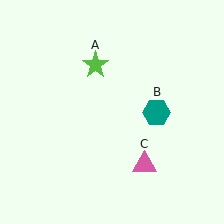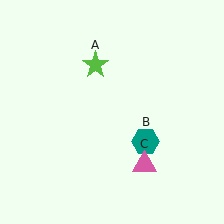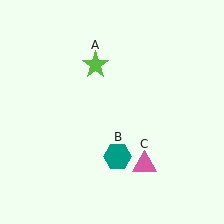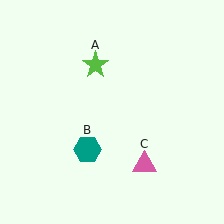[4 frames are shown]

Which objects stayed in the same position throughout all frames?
Lime star (object A) and pink triangle (object C) remained stationary.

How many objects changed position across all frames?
1 object changed position: teal hexagon (object B).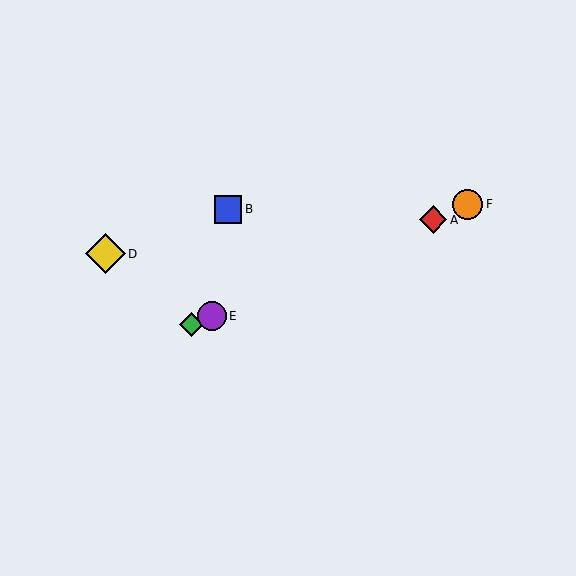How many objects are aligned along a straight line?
4 objects (A, C, E, F) are aligned along a straight line.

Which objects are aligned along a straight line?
Objects A, C, E, F are aligned along a straight line.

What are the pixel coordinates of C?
Object C is at (191, 325).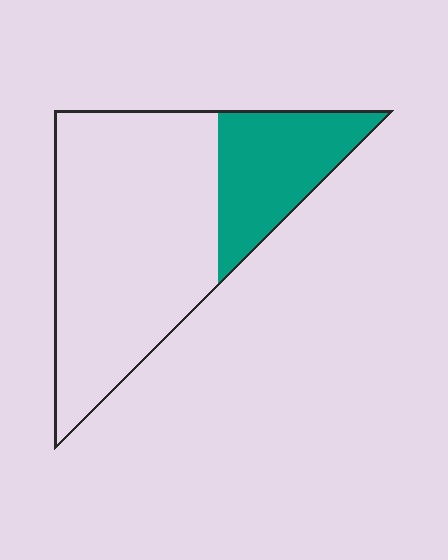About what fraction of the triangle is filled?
About one quarter (1/4).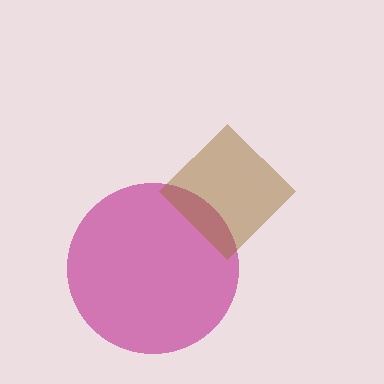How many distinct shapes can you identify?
There are 2 distinct shapes: a magenta circle, a brown diamond.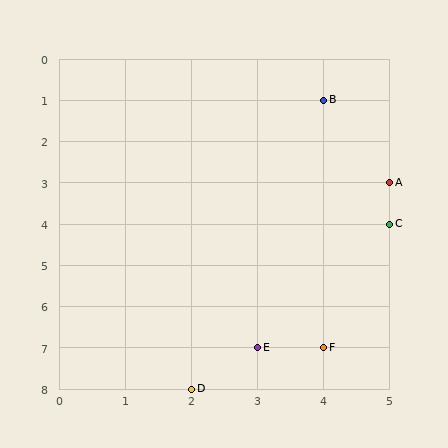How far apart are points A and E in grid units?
Points A and E are 2 columns and 4 rows apart (about 4.5 grid units diagonally).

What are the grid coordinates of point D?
Point D is at grid coordinates (2, 8).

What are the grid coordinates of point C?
Point C is at grid coordinates (5, 4).